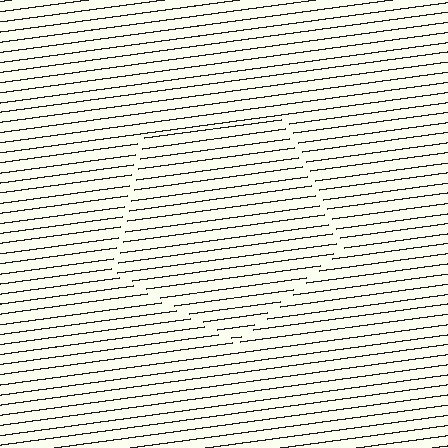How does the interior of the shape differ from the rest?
The interior of the shape contains the same grating, shifted by half a period — the contour is defined by the phase discontinuity where line-ends from the inner and outer gratings abut.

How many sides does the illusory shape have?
5 sides — the line-ends trace a pentagon.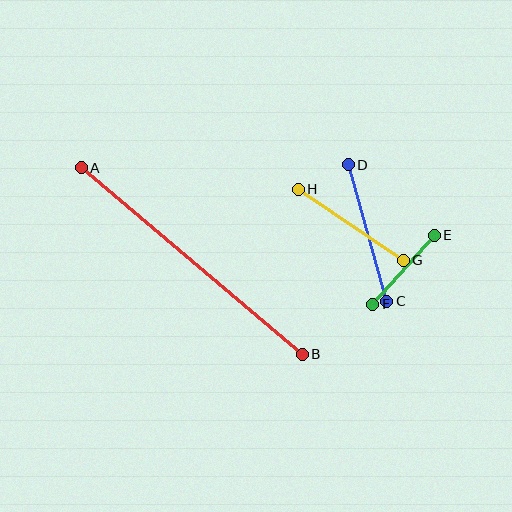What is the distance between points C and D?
The distance is approximately 142 pixels.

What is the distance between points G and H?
The distance is approximately 127 pixels.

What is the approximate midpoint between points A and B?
The midpoint is at approximately (192, 261) pixels.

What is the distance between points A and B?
The distance is approximately 289 pixels.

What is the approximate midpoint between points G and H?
The midpoint is at approximately (351, 225) pixels.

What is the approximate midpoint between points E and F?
The midpoint is at approximately (403, 270) pixels.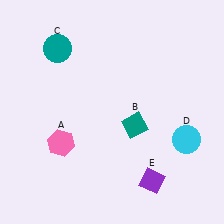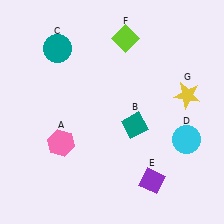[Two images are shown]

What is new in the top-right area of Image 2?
A lime diamond (F) was added in the top-right area of Image 2.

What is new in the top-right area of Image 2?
A yellow star (G) was added in the top-right area of Image 2.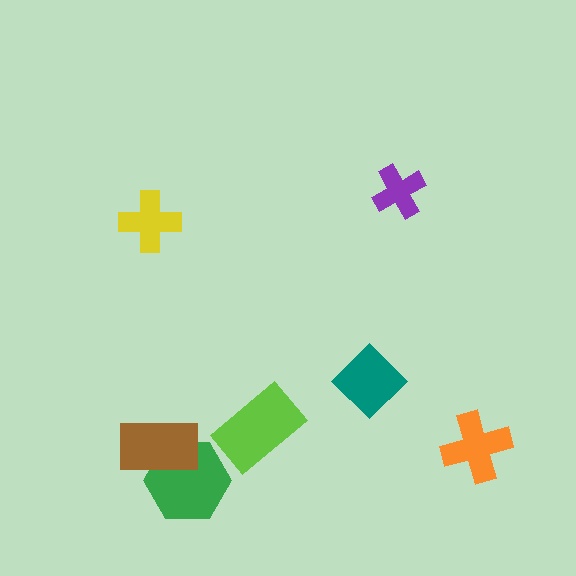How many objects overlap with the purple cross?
0 objects overlap with the purple cross.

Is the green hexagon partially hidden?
Yes, it is partially covered by another shape.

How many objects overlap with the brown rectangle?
1 object overlaps with the brown rectangle.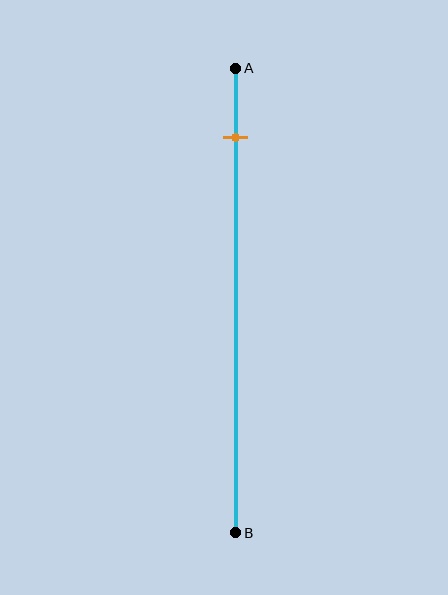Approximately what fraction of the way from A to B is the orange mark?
The orange mark is approximately 15% of the way from A to B.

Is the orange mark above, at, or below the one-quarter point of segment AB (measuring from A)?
The orange mark is above the one-quarter point of segment AB.